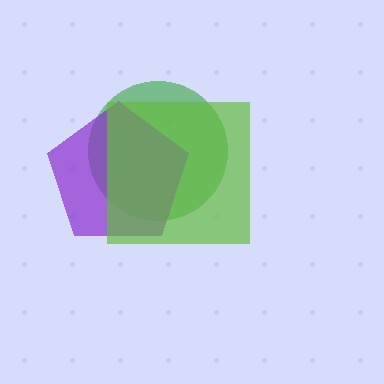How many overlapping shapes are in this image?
There are 3 overlapping shapes in the image.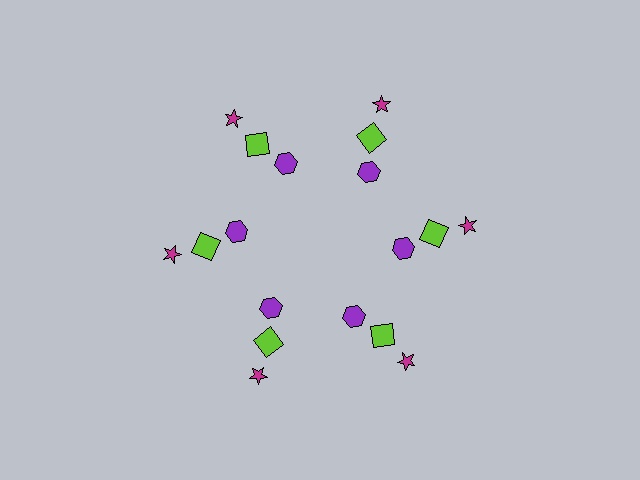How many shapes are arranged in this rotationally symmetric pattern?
There are 18 shapes, arranged in 6 groups of 3.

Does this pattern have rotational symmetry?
Yes, this pattern has 6-fold rotational symmetry. It looks the same after rotating 60 degrees around the center.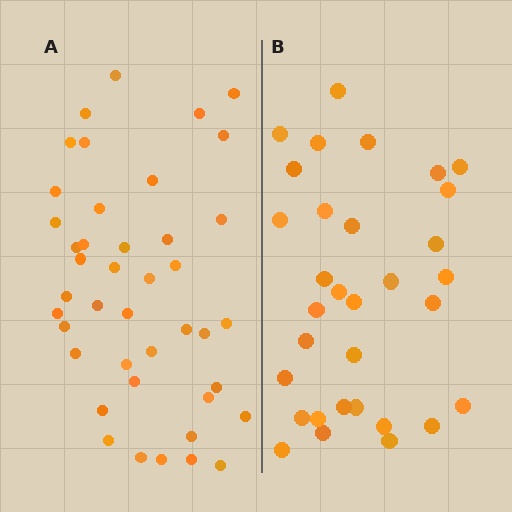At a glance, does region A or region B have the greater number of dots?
Region A (the left region) has more dots.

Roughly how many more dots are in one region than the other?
Region A has roughly 10 or so more dots than region B.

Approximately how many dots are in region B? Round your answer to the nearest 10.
About 30 dots. (The exact count is 32, which rounds to 30.)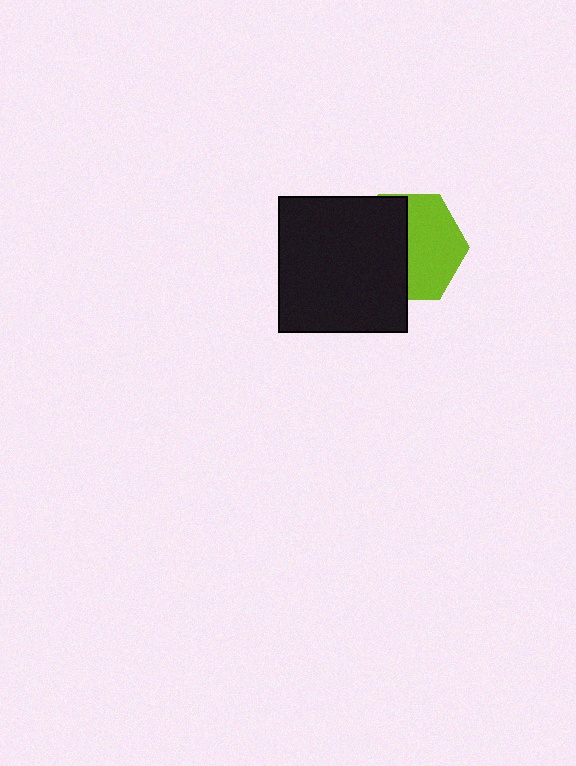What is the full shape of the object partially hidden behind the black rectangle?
The partially hidden object is a lime hexagon.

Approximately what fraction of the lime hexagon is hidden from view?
Roughly 48% of the lime hexagon is hidden behind the black rectangle.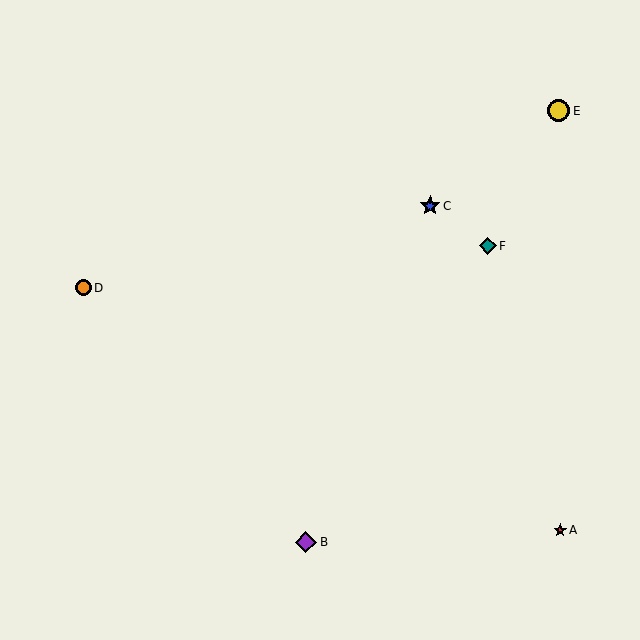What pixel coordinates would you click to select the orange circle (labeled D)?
Click at (83, 288) to select the orange circle D.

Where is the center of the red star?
The center of the red star is at (560, 530).